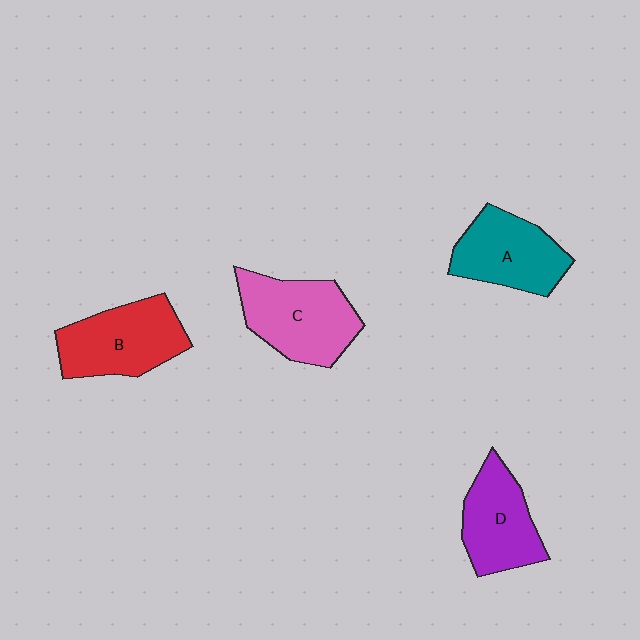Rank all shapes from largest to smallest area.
From largest to smallest: C (pink), B (red), A (teal), D (purple).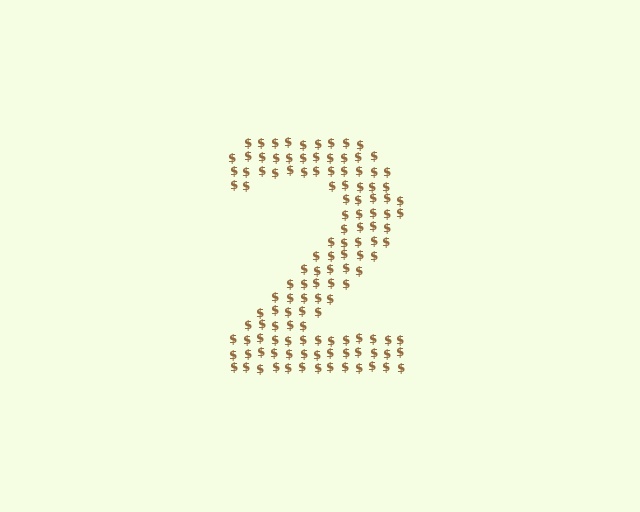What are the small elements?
The small elements are dollar signs.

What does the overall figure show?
The overall figure shows the digit 2.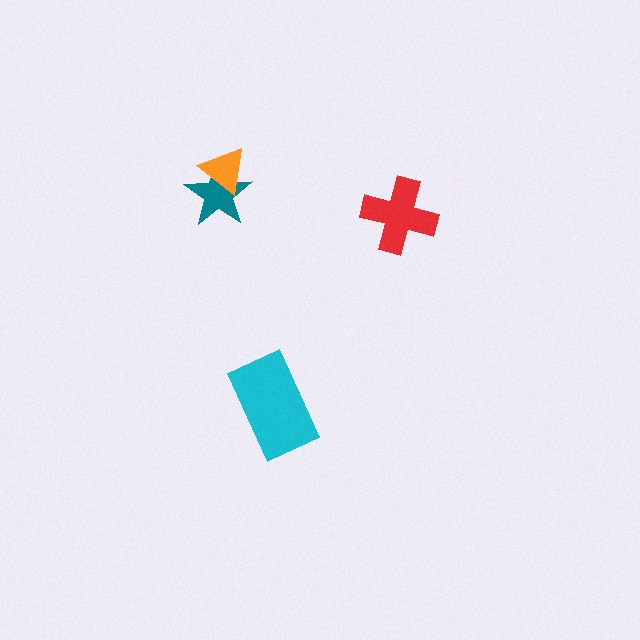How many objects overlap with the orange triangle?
1 object overlaps with the orange triangle.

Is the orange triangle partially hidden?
No, no other shape covers it.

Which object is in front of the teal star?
The orange triangle is in front of the teal star.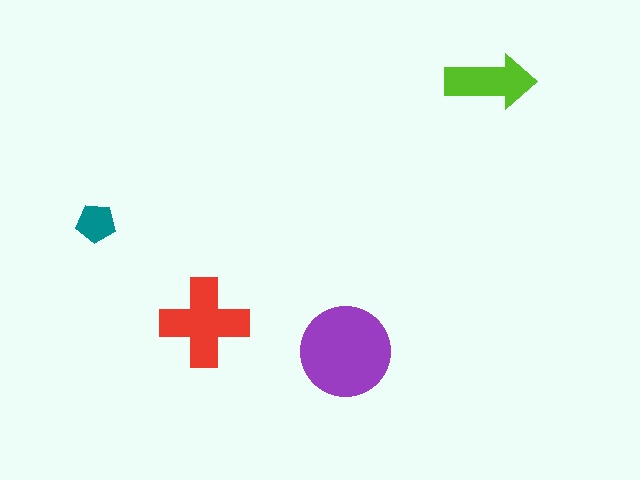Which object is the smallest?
The teal pentagon.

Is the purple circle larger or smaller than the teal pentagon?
Larger.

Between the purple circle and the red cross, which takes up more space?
The purple circle.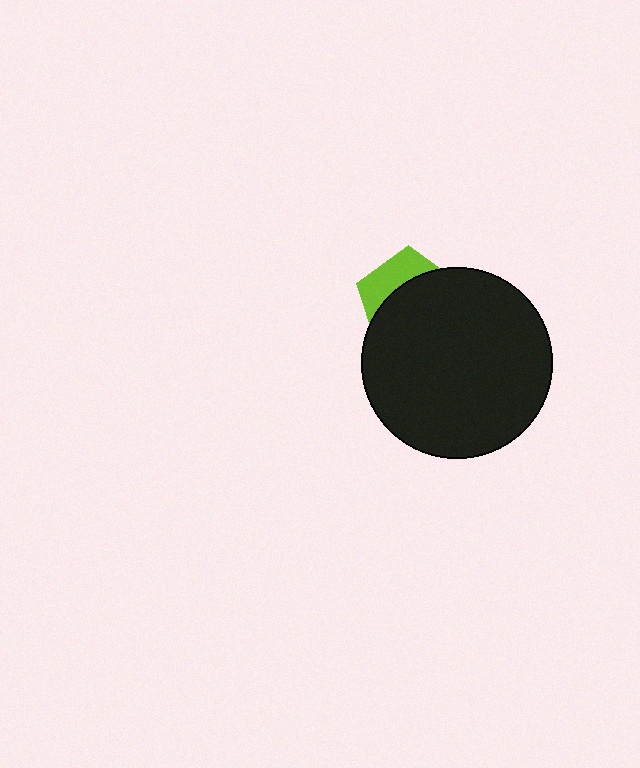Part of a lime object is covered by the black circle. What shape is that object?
It is a pentagon.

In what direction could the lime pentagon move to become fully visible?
The lime pentagon could move up. That would shift it out from behind the black circle entirely.